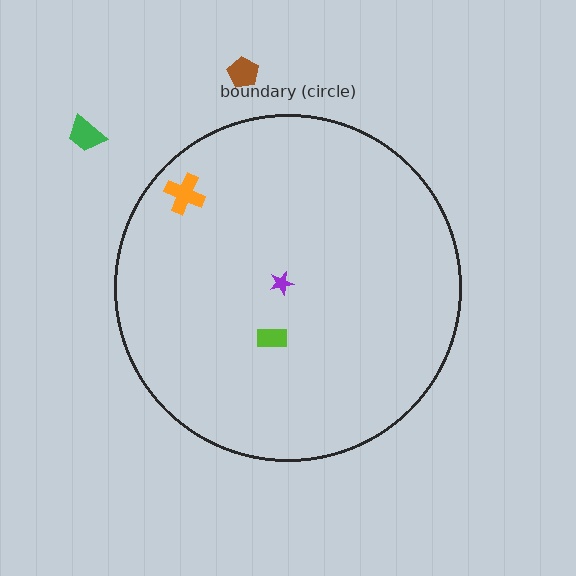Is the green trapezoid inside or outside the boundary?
Outside.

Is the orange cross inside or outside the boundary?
Inside.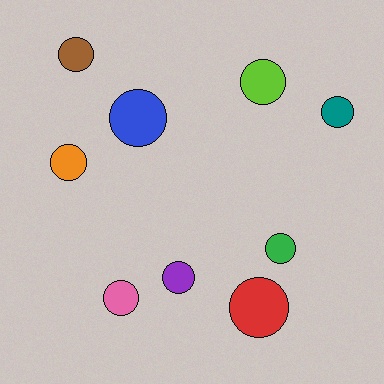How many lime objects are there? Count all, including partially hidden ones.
There is 1 lime object.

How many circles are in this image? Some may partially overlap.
There are 9 circles.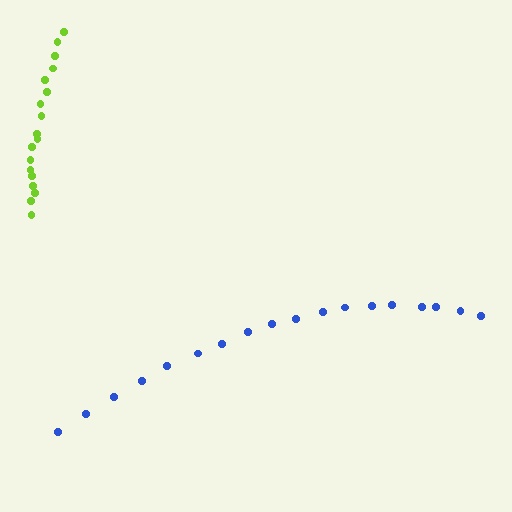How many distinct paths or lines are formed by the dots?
There are 2 distinct paths.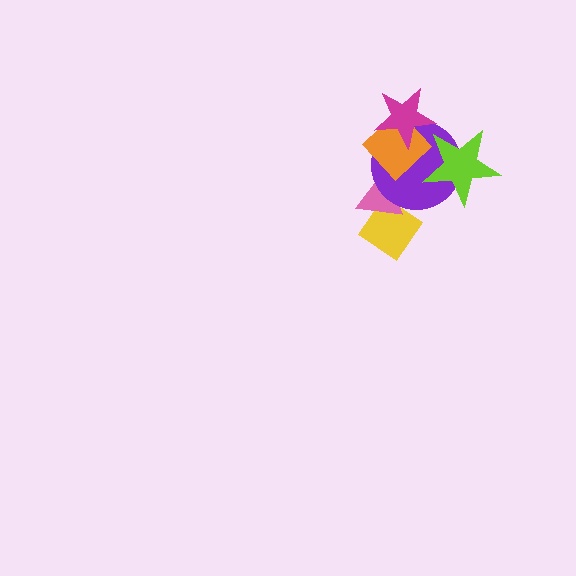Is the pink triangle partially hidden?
Yes, it is partially covered by another shape.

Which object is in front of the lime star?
The orange diamond is in front of the lime star.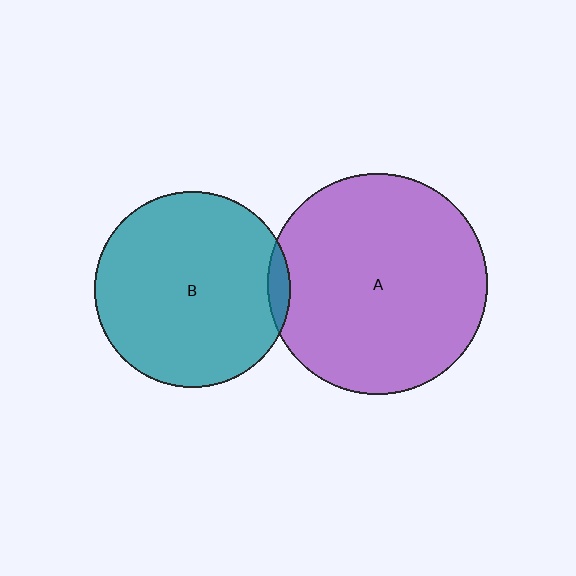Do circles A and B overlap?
Yes.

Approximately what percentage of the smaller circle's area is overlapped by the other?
Approximately 5%.